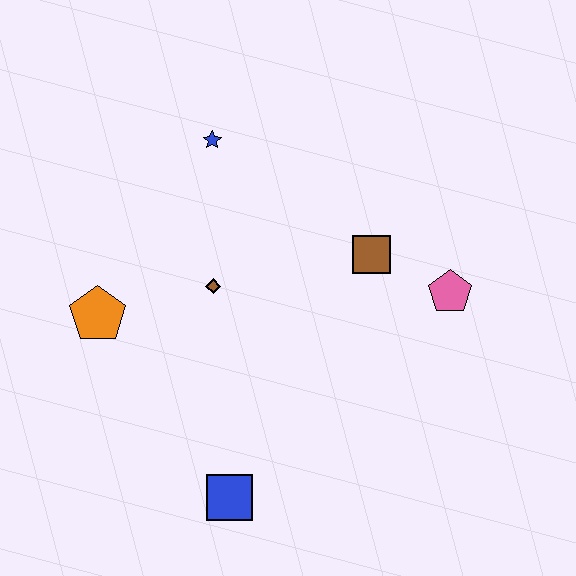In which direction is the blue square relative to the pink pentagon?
The blue square is to the left of the pink pentagon.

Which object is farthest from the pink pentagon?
The orange pentagon is farthest from the pink pentagon.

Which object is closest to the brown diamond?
The orange pentagon is closest to the brown diamond.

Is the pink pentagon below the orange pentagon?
No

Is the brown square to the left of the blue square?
No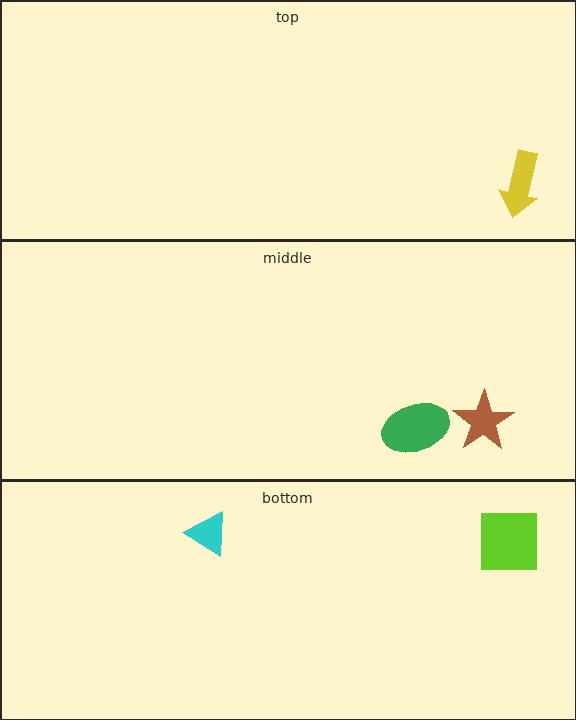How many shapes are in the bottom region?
2.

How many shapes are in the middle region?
2.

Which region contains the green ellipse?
The middle region.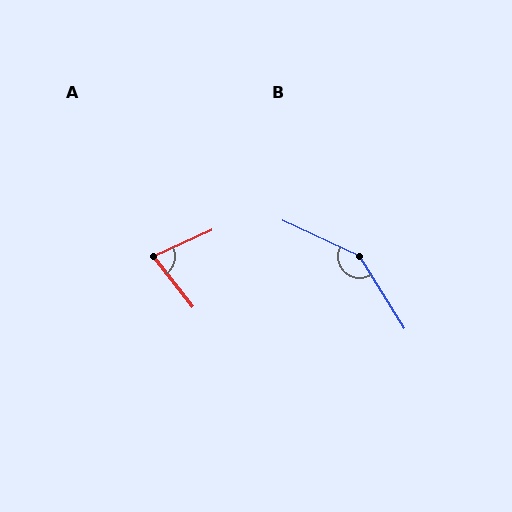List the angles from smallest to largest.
A (76°), B (146°).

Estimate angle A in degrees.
Approximately 76 degrees.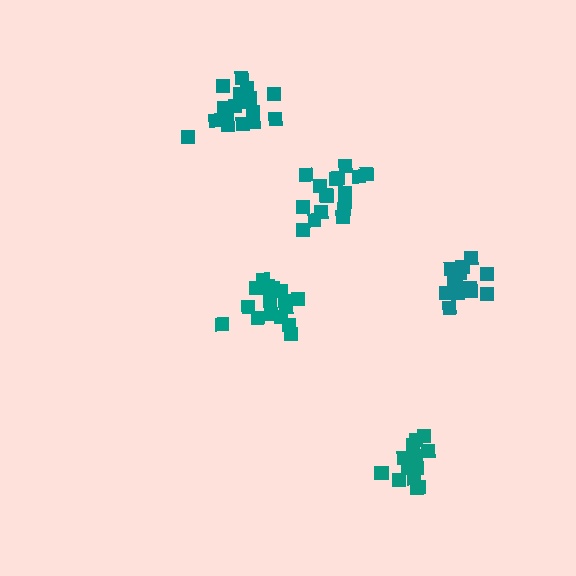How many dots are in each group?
Group 1: 17 dots, Group 2: 15 dots, Group 3: 16 dots, Group 4: 17 dots, Group 5: 14 dots (79 total).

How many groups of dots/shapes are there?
There are 5 groups.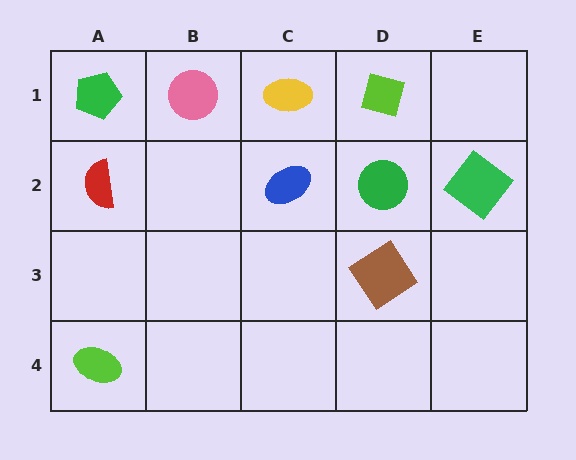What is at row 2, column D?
A green circle.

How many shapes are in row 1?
4 shapes.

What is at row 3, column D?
A brown diamond.